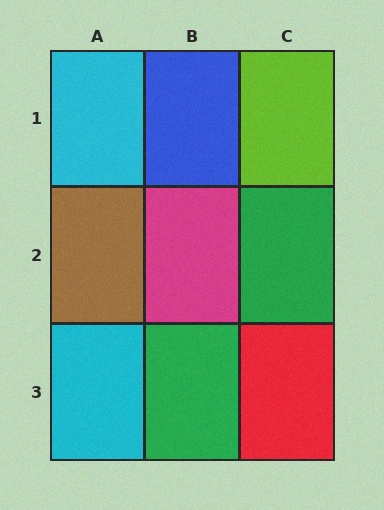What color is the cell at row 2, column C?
Green.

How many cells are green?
2 cells are green.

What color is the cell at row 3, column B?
Green.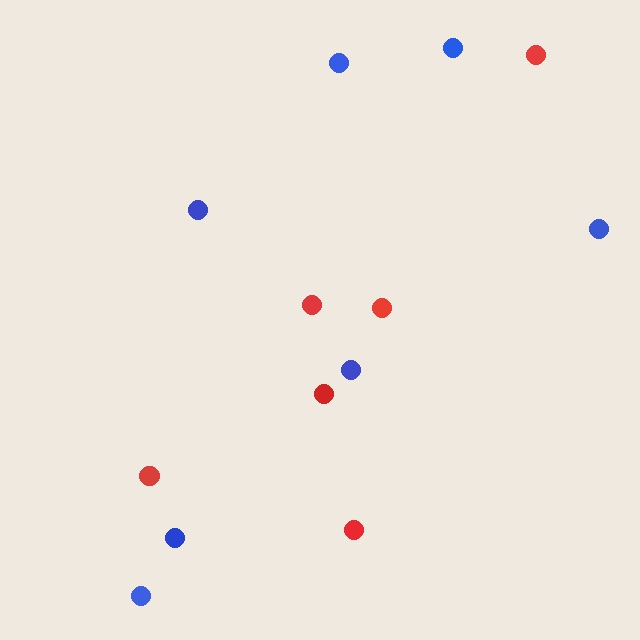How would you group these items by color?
There are 2 groups: one group of red circles (6) and one group of blue circles (7).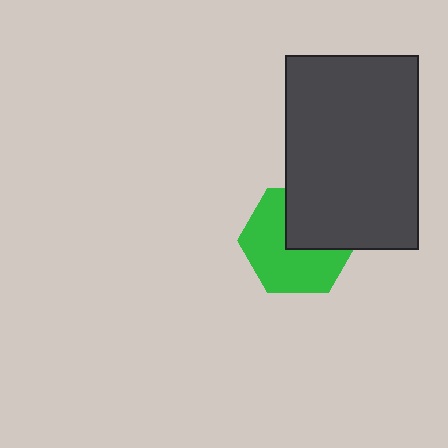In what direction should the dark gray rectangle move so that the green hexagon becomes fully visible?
The dark gray rectangle should move toward the upper-right. That is the shortest direction to clear the overlap and leave the green hexagon fully visible.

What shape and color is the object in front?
The object in front is a dark gray rectangle.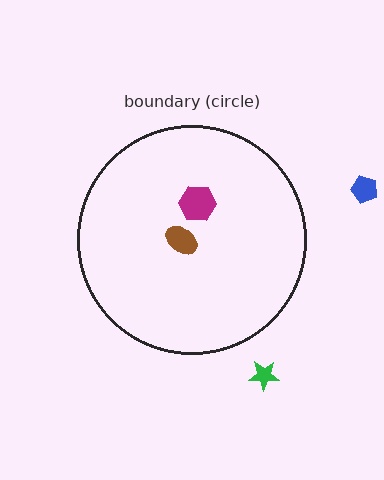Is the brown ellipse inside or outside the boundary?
Inside.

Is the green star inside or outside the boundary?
Outside.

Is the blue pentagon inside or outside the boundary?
Outside.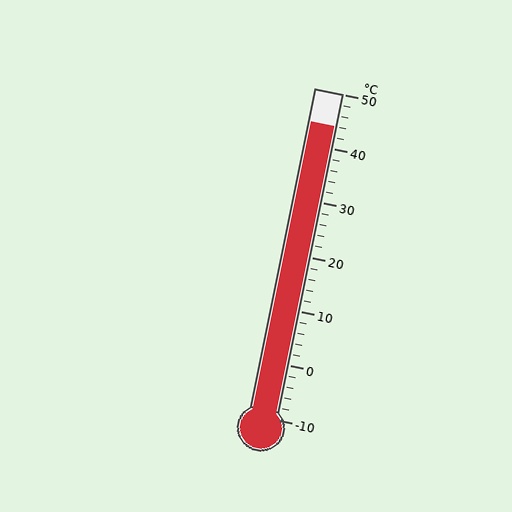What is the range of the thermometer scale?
The thermometer scale ranges from -10°C to 50°C.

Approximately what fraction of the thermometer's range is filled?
The thermometer is filled to approximately 90% of its range.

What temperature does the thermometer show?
The thermometer shows approximately 44°C.